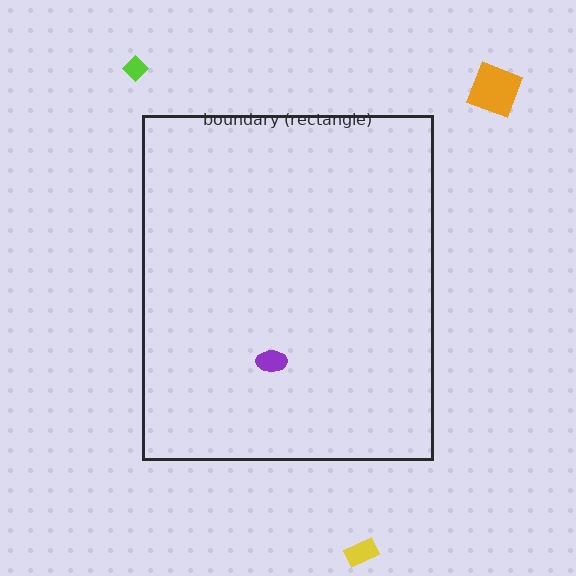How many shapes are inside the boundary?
1 inside, 3 outside.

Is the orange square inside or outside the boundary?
Outside.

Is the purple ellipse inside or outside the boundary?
Inside.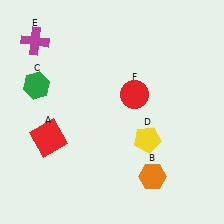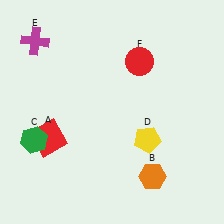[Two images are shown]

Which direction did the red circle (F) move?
The red circle (F) moved up.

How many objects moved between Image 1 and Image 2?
2 objects moved between the two images.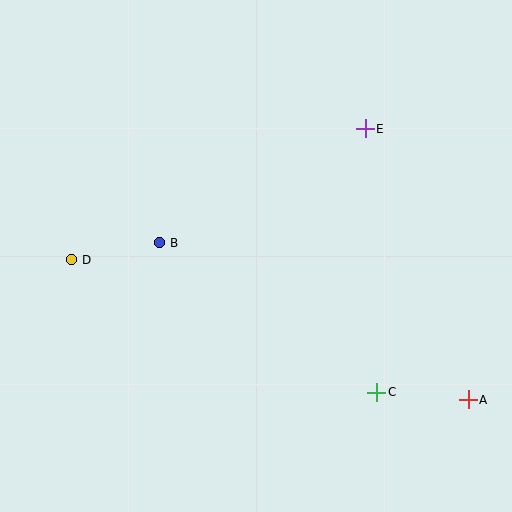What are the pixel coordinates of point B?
Point B is at (159, 243).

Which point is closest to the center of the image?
Point B at (159, 243) is closest to the center.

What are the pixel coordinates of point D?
Point D is at (71, 260).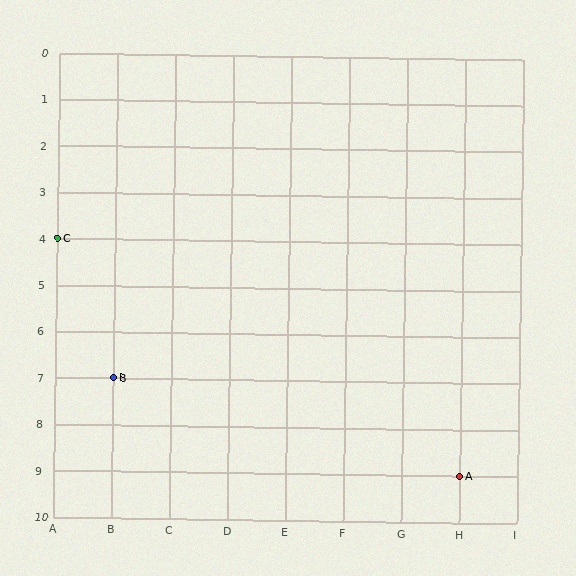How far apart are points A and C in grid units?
Points A and C are 7 columns and 5 rows apart (about 8.6 grid units diagonally).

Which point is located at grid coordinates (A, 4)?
Point C is at (A, 4).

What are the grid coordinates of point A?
Point A is at grid coordinates (H, 9).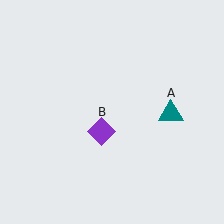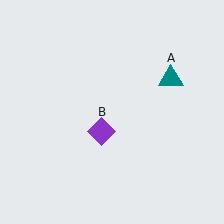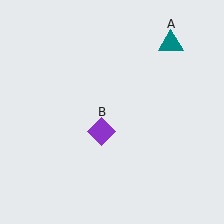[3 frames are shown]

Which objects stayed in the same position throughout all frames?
Purple diamond (object B) remained stationary.